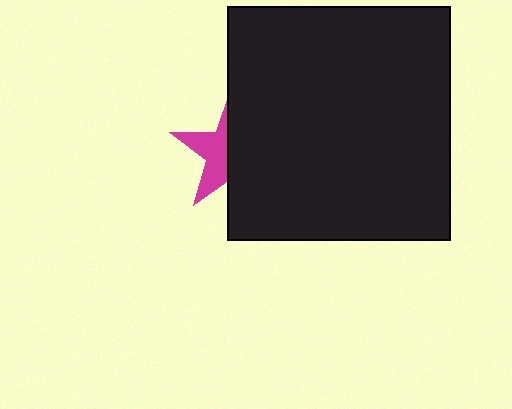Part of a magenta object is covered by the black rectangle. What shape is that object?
It is a star.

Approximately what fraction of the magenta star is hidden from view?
Roughly 57% of the magenta star is hidden behind the black rectangle.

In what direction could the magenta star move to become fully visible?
The magenta star could move left. That would shift it out from behind the black rectangle entirely.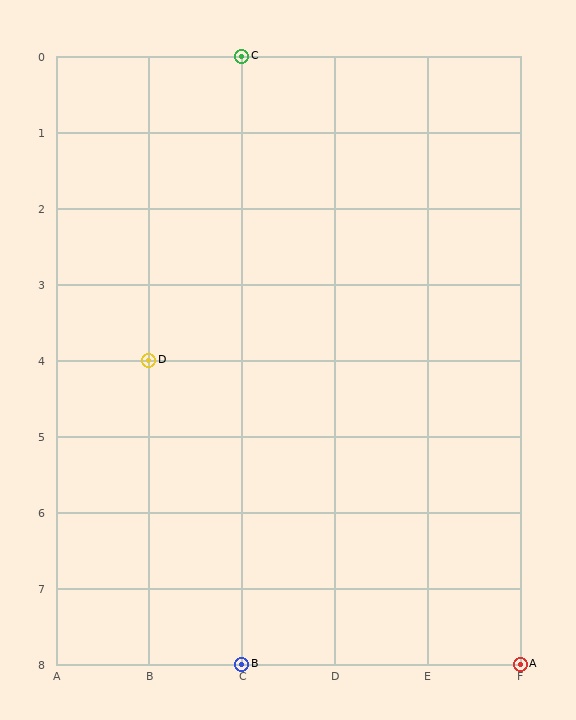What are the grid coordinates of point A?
Point A is at grid coordinates (F, 8).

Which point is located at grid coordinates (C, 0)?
Point C is at (C, 0).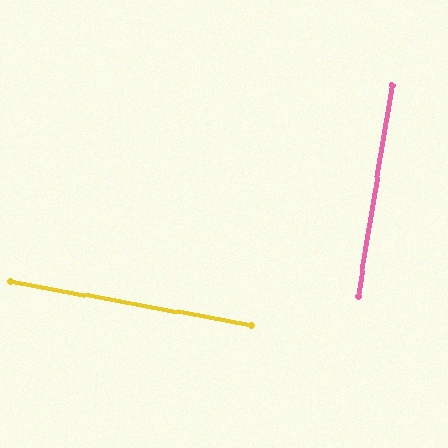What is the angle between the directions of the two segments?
Approximately 89 degrees.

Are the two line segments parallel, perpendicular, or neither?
Perpendicular — they meet at approximately 89°.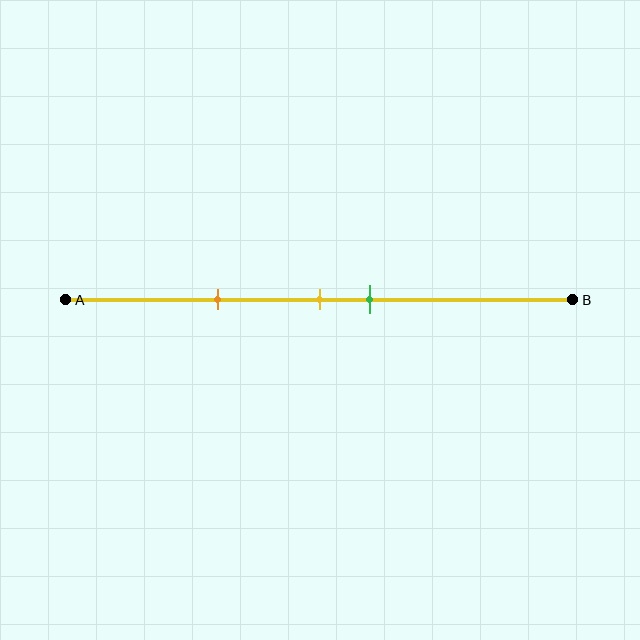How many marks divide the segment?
There are 3 marks dividing the segment.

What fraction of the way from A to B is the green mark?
The green mark is approximately 60% (0.6) of the way from A to B.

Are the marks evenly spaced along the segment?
No, the marks are not evenly spaced.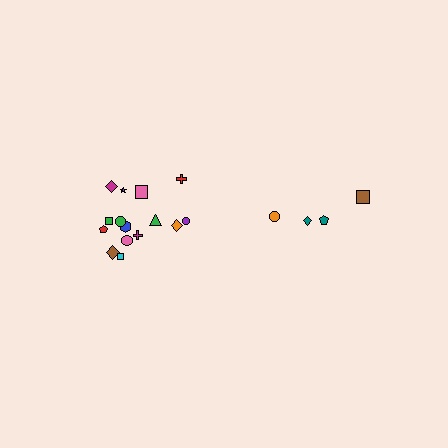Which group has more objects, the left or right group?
The left group.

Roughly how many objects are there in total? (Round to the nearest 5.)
Roughly 20 objects in total.